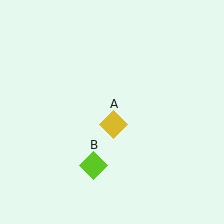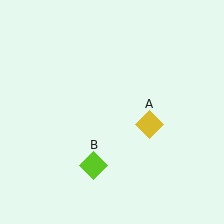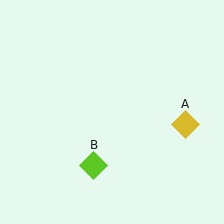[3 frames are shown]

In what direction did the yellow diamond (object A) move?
The yellow diamond (object A) moved right.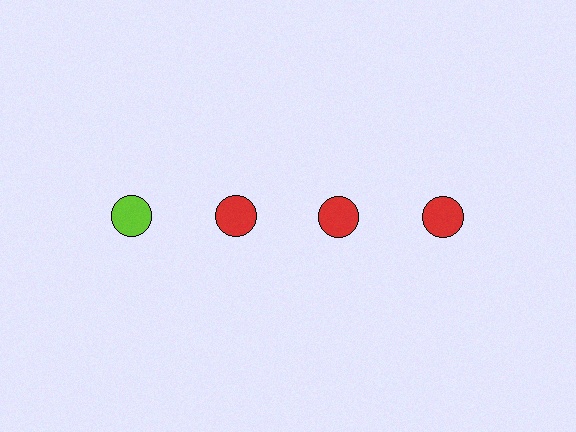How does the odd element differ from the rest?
It has a different color: lime instead of red.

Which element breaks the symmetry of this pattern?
The lime circle in the top row, leftmost column breaks the symmetry. All other shapes are red circles.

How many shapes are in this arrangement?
There are 4 shapes arranged in a grid pattern.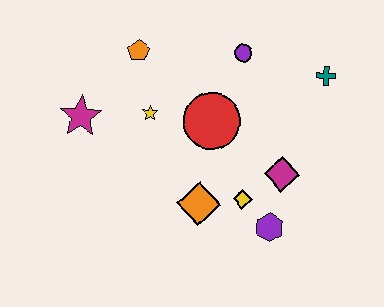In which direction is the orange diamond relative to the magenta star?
The orange diamond is to the right of the magenta star.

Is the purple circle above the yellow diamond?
Yes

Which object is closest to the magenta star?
The yellow star is closest to the magenta star.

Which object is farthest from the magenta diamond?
The magenta star is farthest from the magenta diamond.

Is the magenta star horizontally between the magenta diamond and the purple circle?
No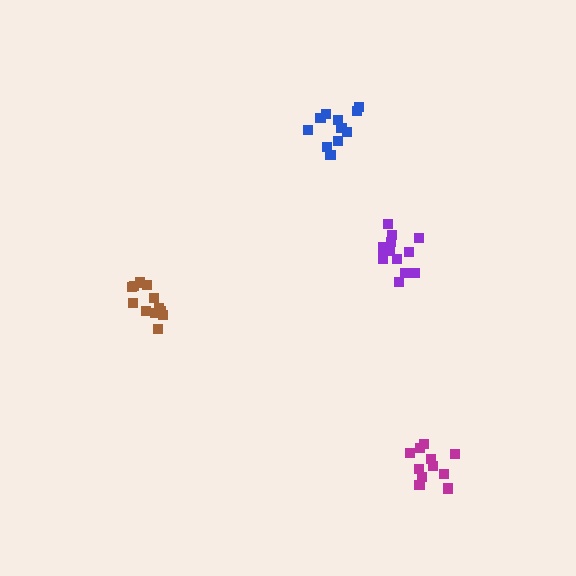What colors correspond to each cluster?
The clusters are colored: blue, purple, magenta, brown.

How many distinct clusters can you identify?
There are 4 distinct clusters.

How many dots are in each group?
Group 1: 11 dots, Group 2: 15 dots, Group 3: 11 dots, Group 4: 12 dots (49 total).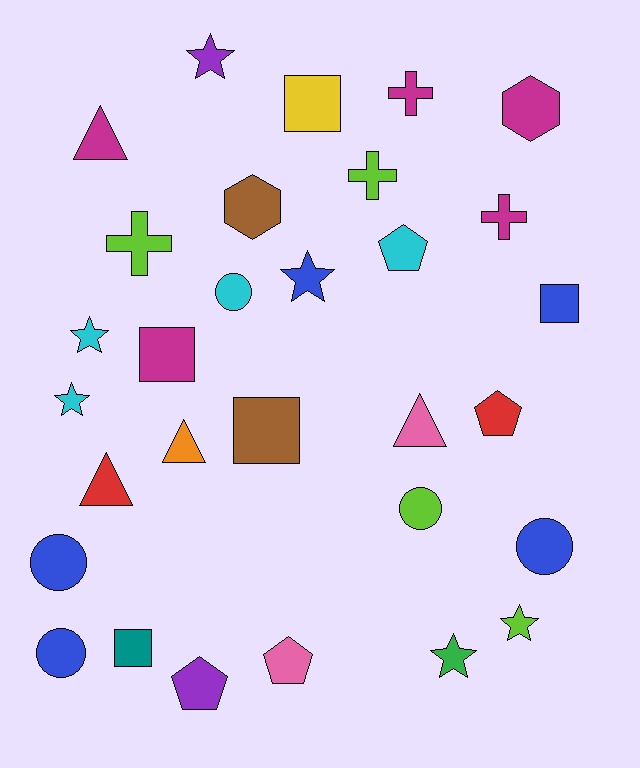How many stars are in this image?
There are 6 stars.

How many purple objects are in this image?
There are 2 purple objects.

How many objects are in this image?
There are 30 objects.